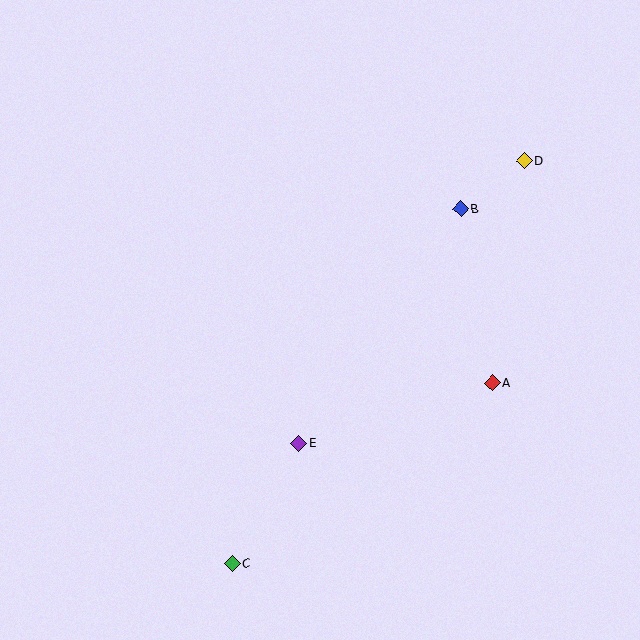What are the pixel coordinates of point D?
Point D is at (524, 161).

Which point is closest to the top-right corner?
Point D is closest to the top-right corner.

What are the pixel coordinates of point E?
Point E is at (299, 443).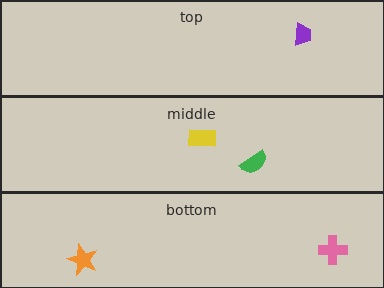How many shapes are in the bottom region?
2.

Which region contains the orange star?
The bottom region.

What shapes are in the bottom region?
The pink cross, the orange star.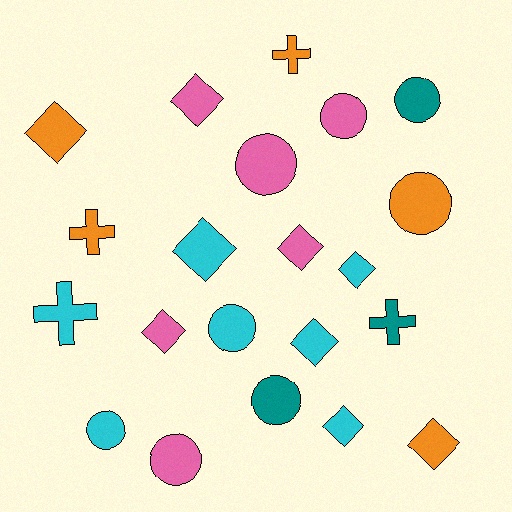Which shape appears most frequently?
Diamond, with 9 objects.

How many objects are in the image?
There are 21 objects.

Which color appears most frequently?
Cyan, with 7 objects.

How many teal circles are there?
There are 2 teal circles.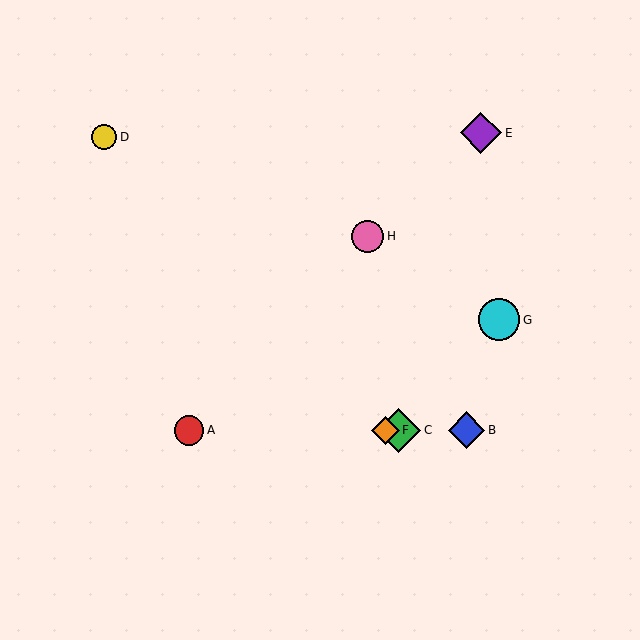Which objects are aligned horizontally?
Objects A, B, C, F are aligned horizontally.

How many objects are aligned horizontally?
4 objects (A, B, C, F) are aligned horizontally.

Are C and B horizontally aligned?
Yes, both are at y≈430.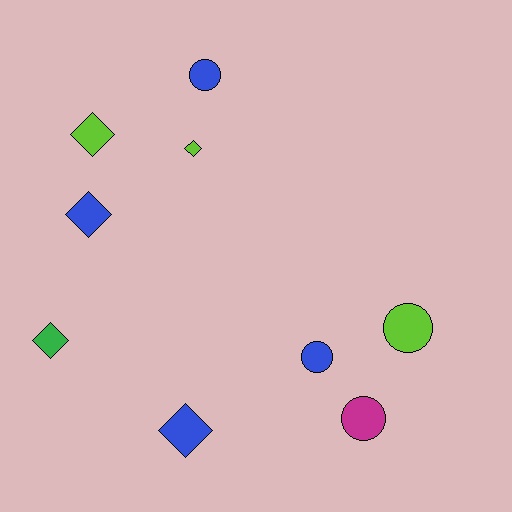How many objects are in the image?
There are 9 objects.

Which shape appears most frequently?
Diamond, with 5 objects.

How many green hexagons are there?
There are no green hexagons.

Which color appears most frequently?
Blue, with 4 objects.